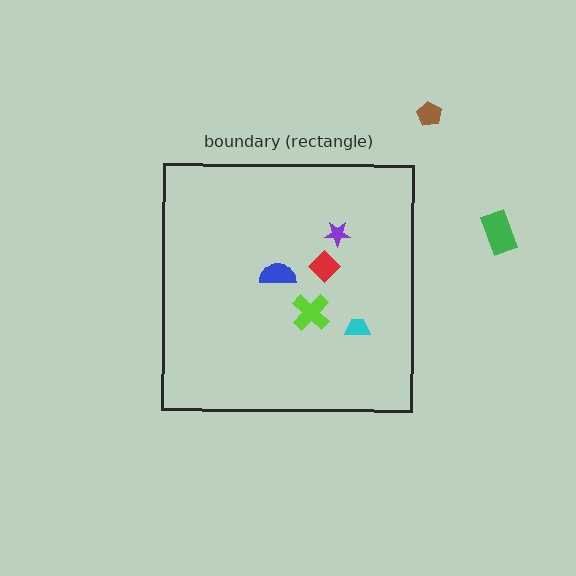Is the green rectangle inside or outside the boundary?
Outside.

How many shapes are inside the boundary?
5 inside, 2 outside.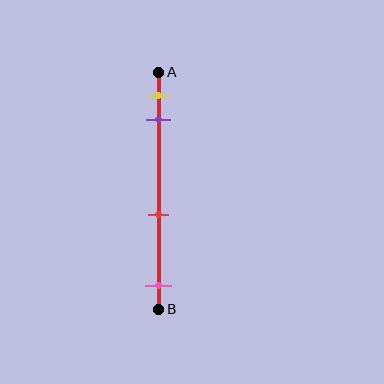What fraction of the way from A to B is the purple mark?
The purple mark is approximately 20% (0.2) of the way from A to B.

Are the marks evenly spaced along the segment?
No, the marks are not evenly spaced.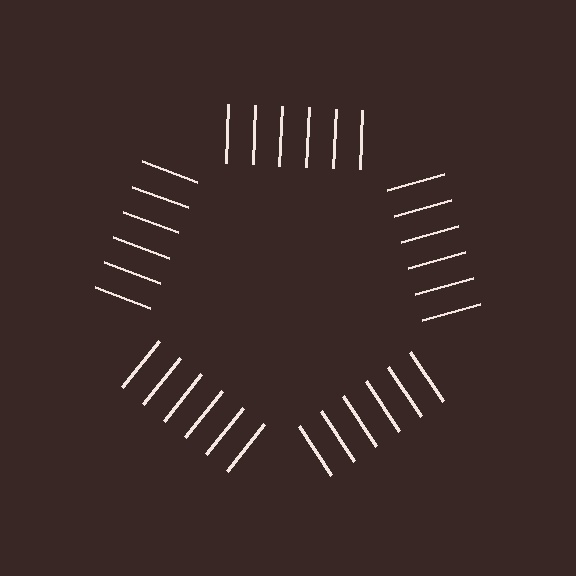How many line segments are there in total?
30 — 6 along each of the 5 edges.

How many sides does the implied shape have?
5 sides — the line-ends trace a pentagon.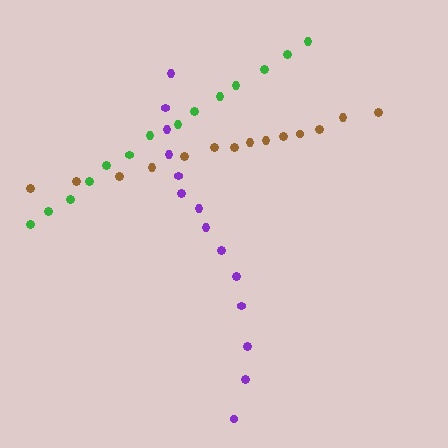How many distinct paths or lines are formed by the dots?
There are 3 distinct paths.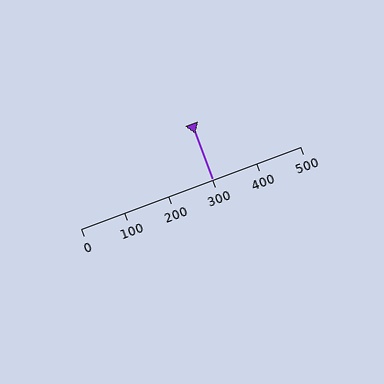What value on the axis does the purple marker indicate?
The marker indicates approximately 300.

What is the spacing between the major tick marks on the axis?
The major ticks are spaced 100 apart.